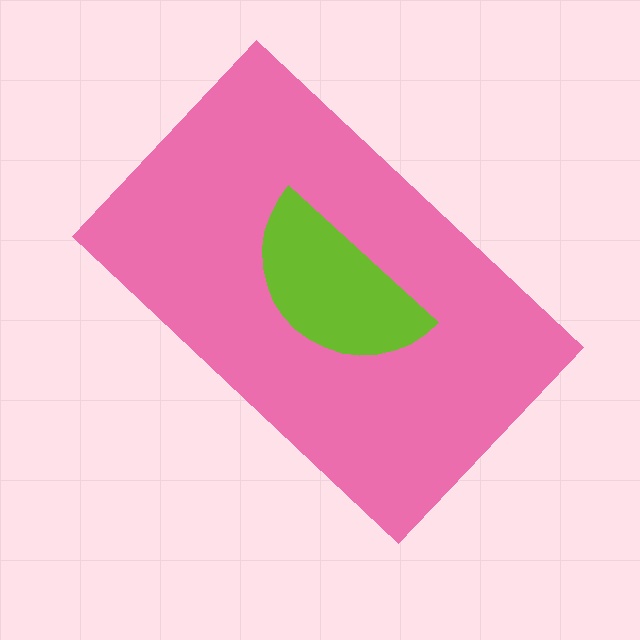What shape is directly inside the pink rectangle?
The lime semicircle.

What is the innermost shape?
The lime semicircle.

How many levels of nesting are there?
2.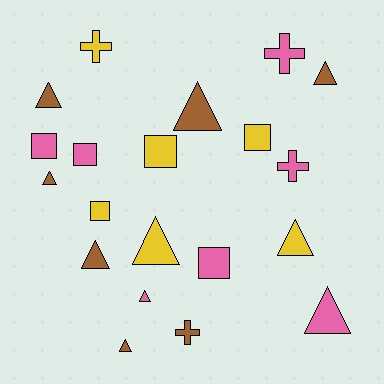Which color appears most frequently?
Pink, with 7 objects.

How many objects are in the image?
There are 20 objects.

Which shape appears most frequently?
Triangle, with 10 objects.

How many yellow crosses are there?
There is 1 yellow cross.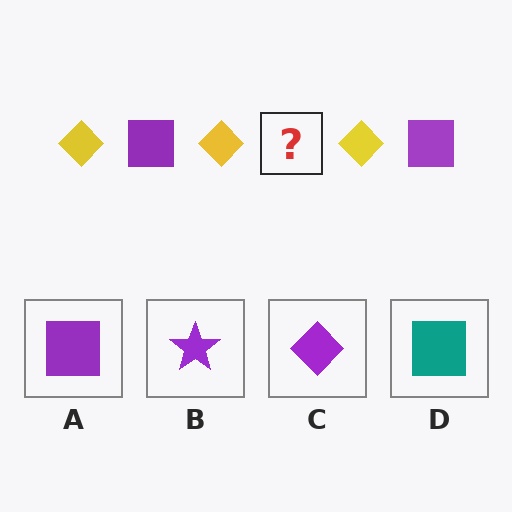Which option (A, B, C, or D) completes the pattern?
A.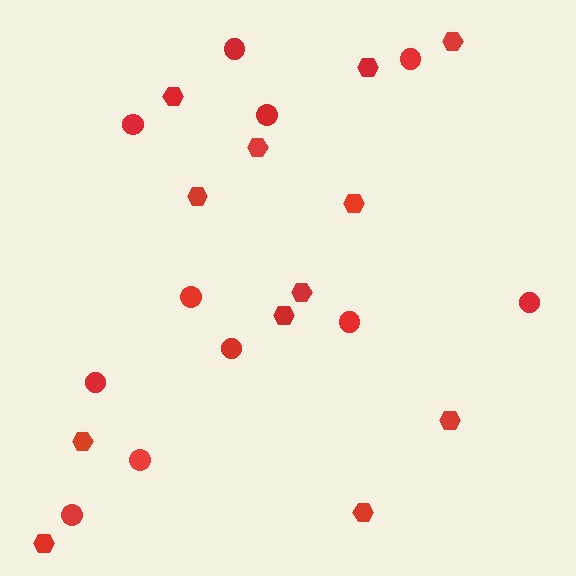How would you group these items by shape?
There are 2 groups: one group of circles (11) and one group of hexagons (12).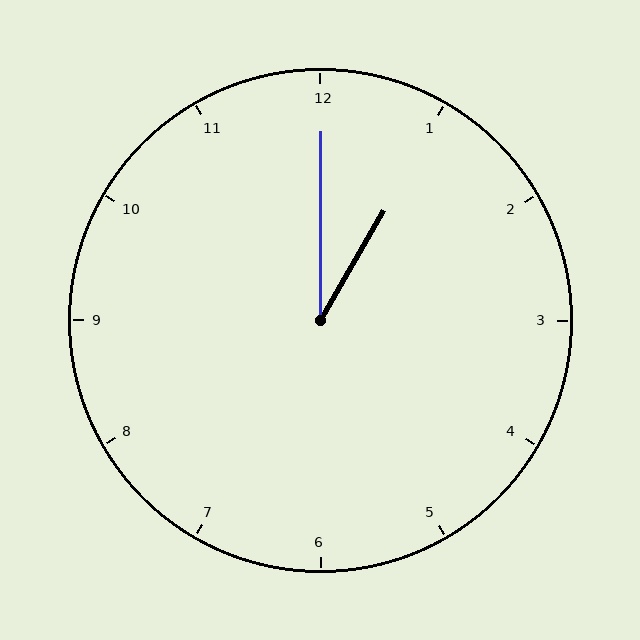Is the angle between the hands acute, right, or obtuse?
It is acute.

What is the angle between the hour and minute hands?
Approximately 30 degrees.